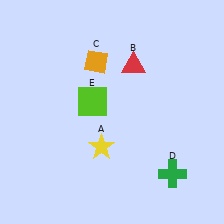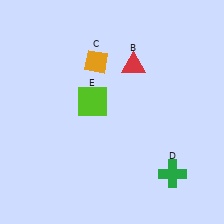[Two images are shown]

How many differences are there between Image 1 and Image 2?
There is 1 difference between the two images.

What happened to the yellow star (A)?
The yellow star (A) was removed in Image 2. It was in the bottom-left area of Image 1.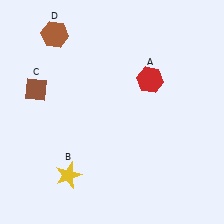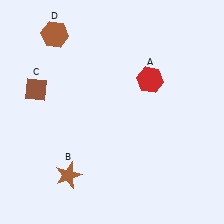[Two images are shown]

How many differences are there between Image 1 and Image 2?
There is 1 difference between the two images.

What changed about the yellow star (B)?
In Image 1, B is yellow. In Image 2, it changed to brown.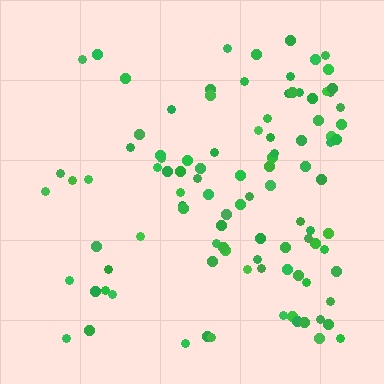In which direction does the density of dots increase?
From left to right, with the right side densest.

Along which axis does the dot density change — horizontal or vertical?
Horizontal.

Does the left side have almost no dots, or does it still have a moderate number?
Still a moderate number, just noticeably fewer than the right.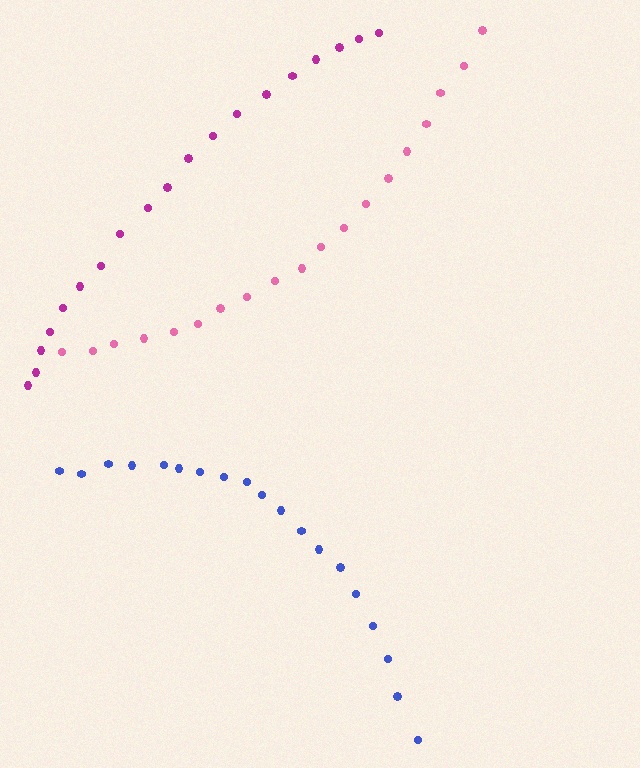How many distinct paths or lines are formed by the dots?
There are 3 distinct paths.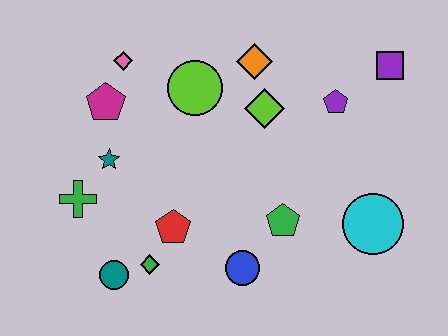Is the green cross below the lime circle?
Yes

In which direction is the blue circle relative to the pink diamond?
The blue circle is below the pink diamond.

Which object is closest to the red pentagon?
The green diamond is closest to the red pentagon.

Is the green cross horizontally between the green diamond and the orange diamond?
No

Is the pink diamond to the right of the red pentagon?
No